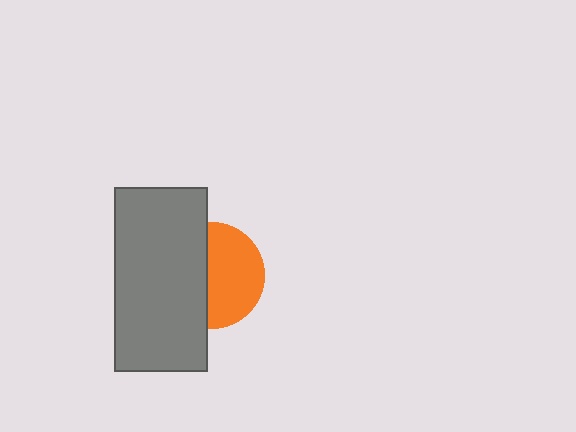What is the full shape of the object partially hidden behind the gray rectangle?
The partially hidden object is an orange circle.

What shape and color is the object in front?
The object in front is a gray rectangle.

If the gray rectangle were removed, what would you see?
You would see the complete orange circle.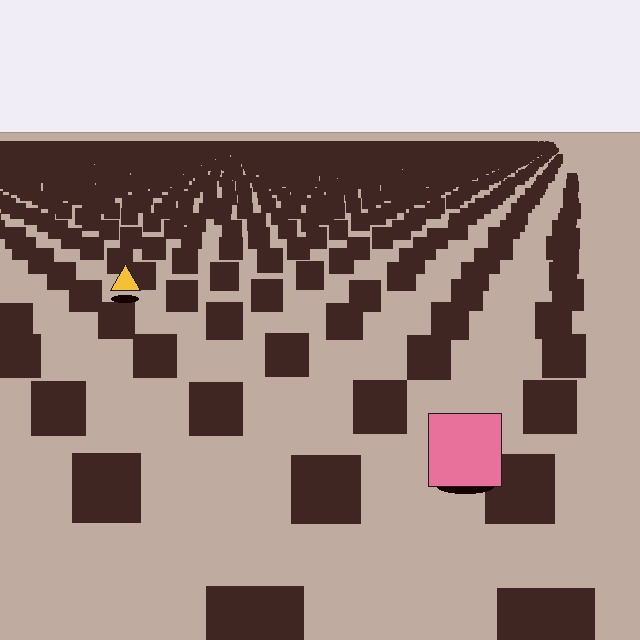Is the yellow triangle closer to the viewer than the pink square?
No. The pink square is closer — you can tell from the texture gradient: the ground texture is coarser near it.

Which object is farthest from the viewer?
The yellow triangle is farthest from the viewer. It appears smaller and the ground texture around it is denser.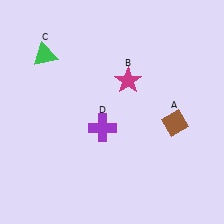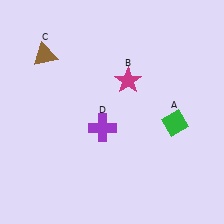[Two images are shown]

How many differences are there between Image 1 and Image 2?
There are 2 differences between the two images.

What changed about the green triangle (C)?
In Image 1, C is green. In Image 2, it changed to brown.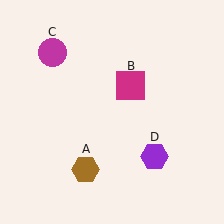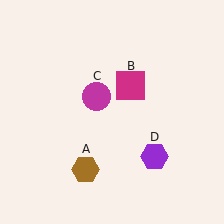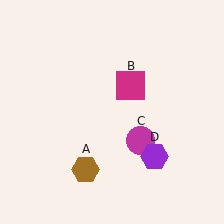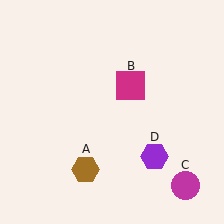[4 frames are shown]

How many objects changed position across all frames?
1 object changed position: magenta circle (object C).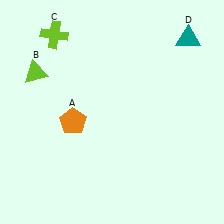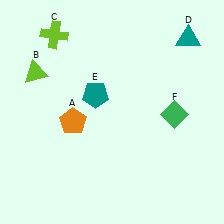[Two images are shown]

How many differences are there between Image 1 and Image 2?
There are 2 differences between the two images.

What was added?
A teal pentagon (E), a green diamond (F) were added in Image 2.